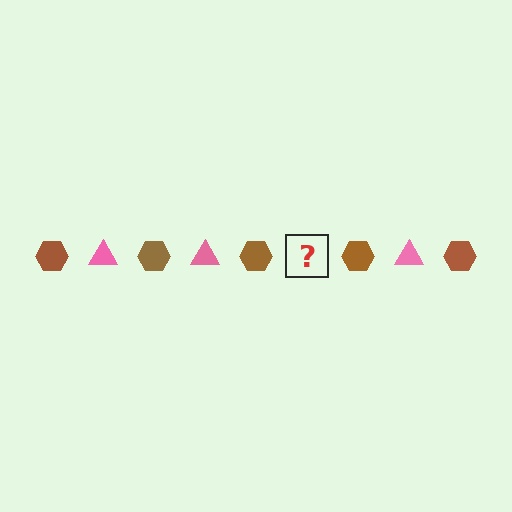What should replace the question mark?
The question mark should be replaced with a pink triangle.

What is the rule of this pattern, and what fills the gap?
The rule is that the pattern alternates between brown hexagon and pink triangle. The gap should be filled with a pink triangle.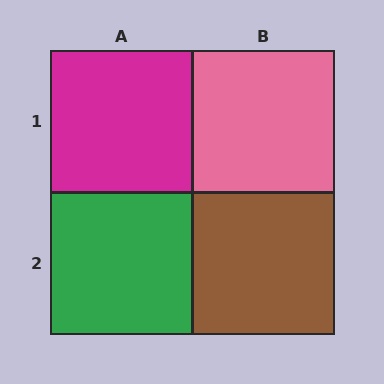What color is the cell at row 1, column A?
Magenta.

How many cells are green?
1 cell is green.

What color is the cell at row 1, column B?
Pink.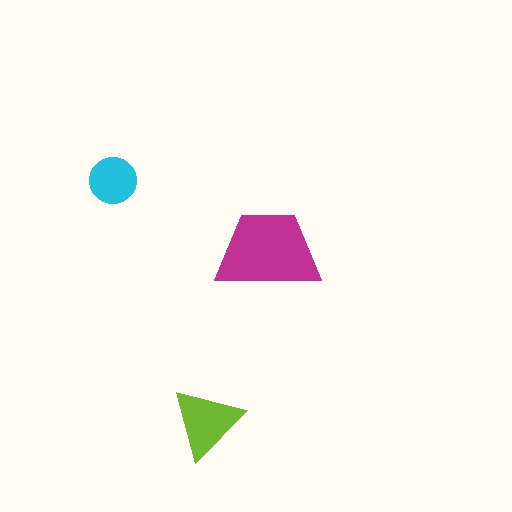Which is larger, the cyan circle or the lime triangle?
The lime triangle.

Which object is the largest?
The magenta trapezoid.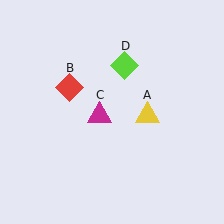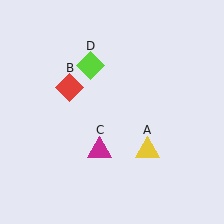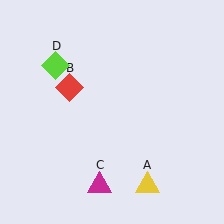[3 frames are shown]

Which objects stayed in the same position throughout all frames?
Red diamond (object B) remained stationary.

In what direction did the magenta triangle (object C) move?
The magenta triangle (object C) moved down.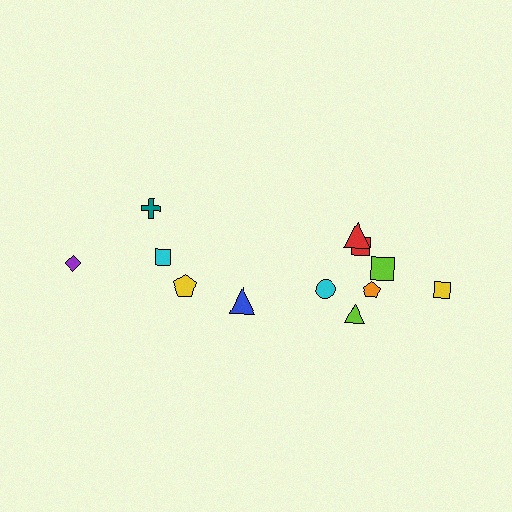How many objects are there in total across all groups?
There are 12 objects.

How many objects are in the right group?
There are 7 objects.